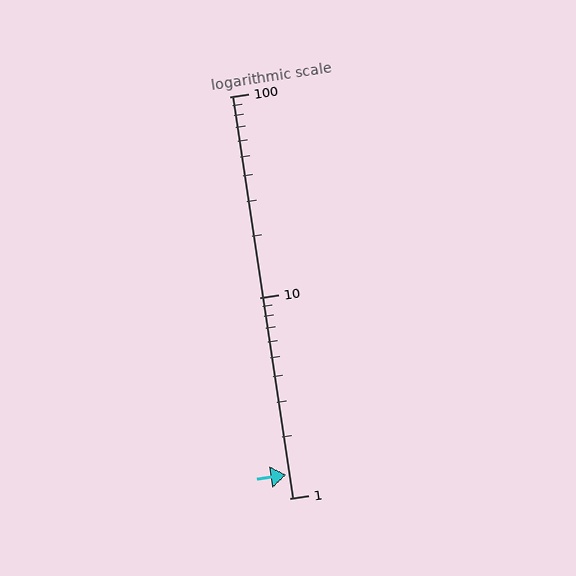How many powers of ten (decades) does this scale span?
The scale spans 2 decades, from 1 to 100.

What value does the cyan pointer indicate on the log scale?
The pointer indicates approximately 1.3.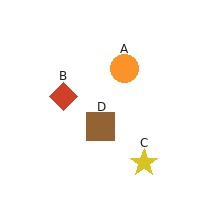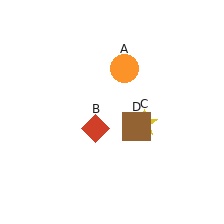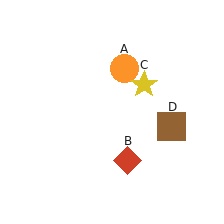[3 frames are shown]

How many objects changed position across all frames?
3 objects changed position: red diamond (object B), yellow star (object C), brown square (object D).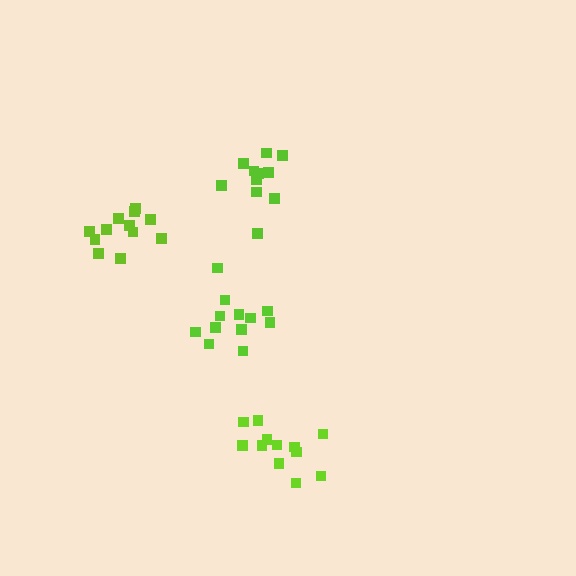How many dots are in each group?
Group 1: 12 dots, Group 2: 12 dots, Group 3: 11 dots, Group 4: 12 dots (47 total).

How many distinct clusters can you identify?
There are 4 distinct clusters.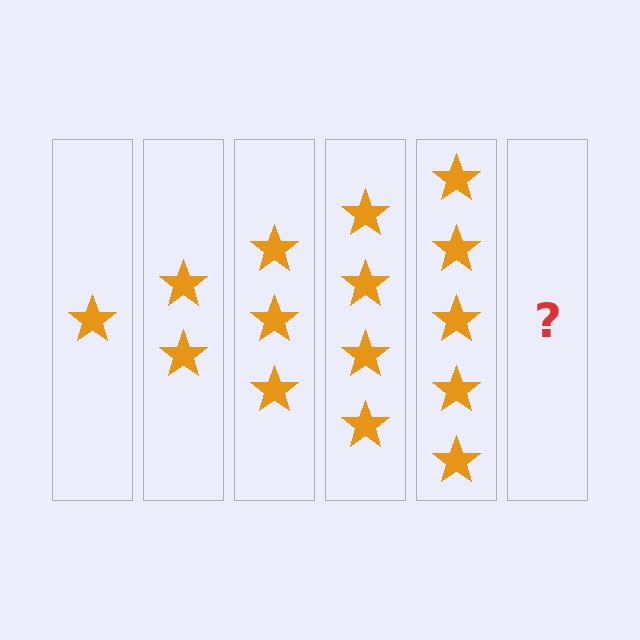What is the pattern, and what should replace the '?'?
The pattern is that each step adds one more star. The '?' should be 6 stars.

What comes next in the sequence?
The next element should be 6 stars.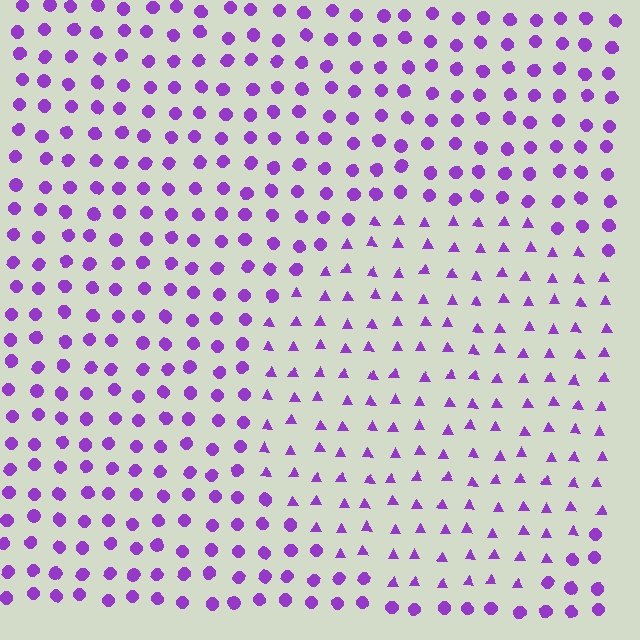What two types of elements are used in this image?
The image uses triangles inside the circle region and circles outside it.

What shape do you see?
I see a circle.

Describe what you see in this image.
The image is filled with small purple elements arranged in a uniform grid. A circle-shaped region contains triangles, while the surrounding area contains circles. The boundary is defined purely by the change in element shape.